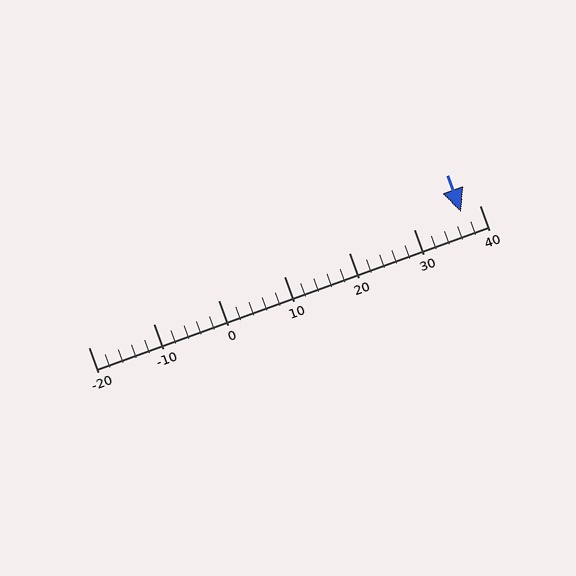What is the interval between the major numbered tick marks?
The major tick marks are spaced 10 units apart.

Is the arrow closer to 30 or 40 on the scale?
The arrow is closer to 40.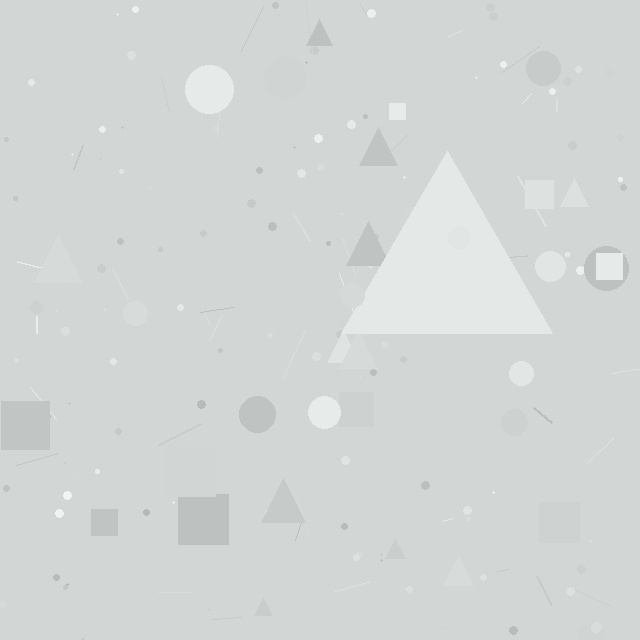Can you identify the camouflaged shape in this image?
The camouflaged shape is a triangle.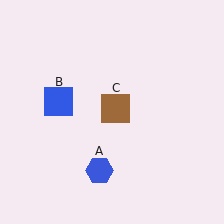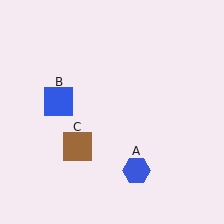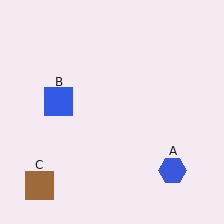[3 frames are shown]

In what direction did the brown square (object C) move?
The brown square (object C) moved down and to the left.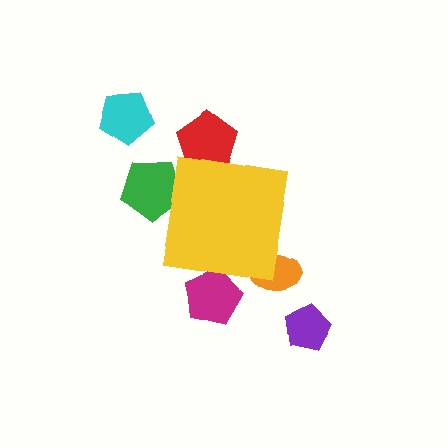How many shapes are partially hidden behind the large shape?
4 shapes are partially hidden.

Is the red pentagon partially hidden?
Yes, the red pentagon is partially hidden behind the yellow square.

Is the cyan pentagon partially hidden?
No, the cyan pentagon is fully visible.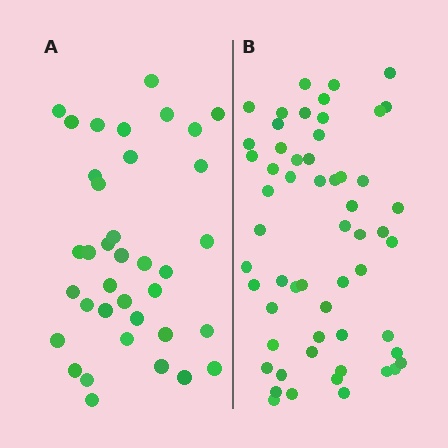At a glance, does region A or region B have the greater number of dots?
Region B (the right region) has more dots.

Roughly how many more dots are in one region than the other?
Region B has approximately 20 more dots than region A.